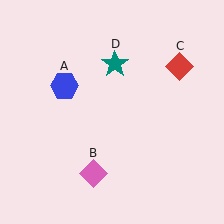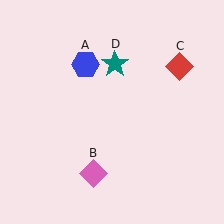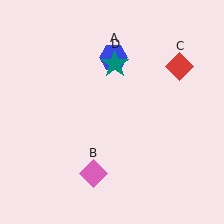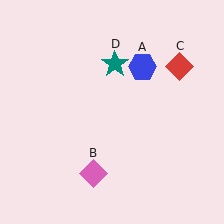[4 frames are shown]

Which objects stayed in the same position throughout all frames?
Pink diamond (object B) and red diamond (object C) and teal star (object D) remained stationary.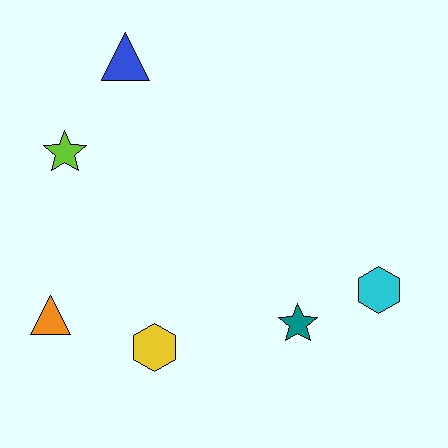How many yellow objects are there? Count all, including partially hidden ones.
There is 1 yellow object.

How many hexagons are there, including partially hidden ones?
There are 2 hexagons.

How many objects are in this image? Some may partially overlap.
There are 6 objects.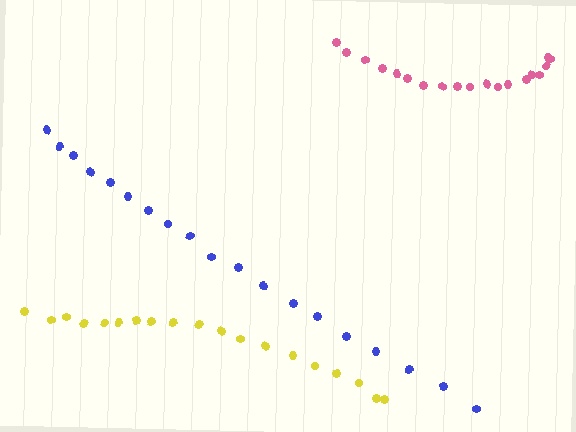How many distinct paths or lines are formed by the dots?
There are 3 distinct paths.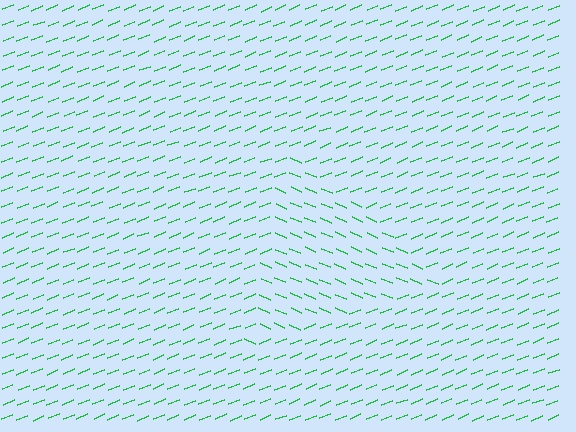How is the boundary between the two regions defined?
The boundary is defined purely by a change in line orientation (approximately 45 degrees difference). All lines are the same color and thickness.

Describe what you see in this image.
The image is filled with small green line segments. A triangle region in the image has lines oriented differently from the surrounding lines, creating a visible texture boundary.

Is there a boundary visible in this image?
Yes, there is a texture boundary formed by a change in line orientation.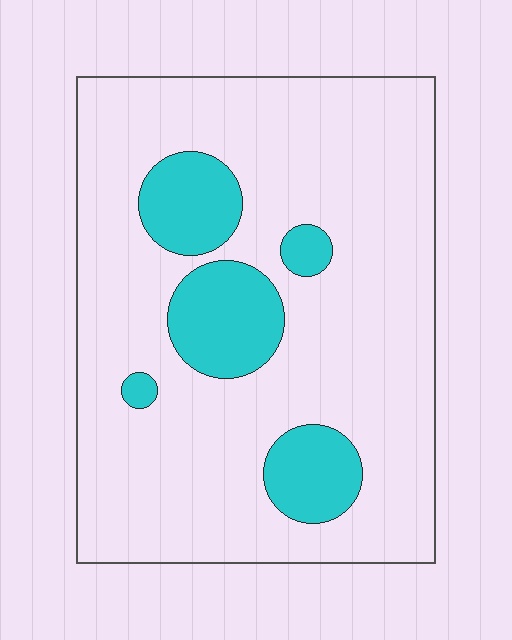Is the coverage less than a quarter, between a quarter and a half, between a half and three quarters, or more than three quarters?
Less than a quarter.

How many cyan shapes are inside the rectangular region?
5.